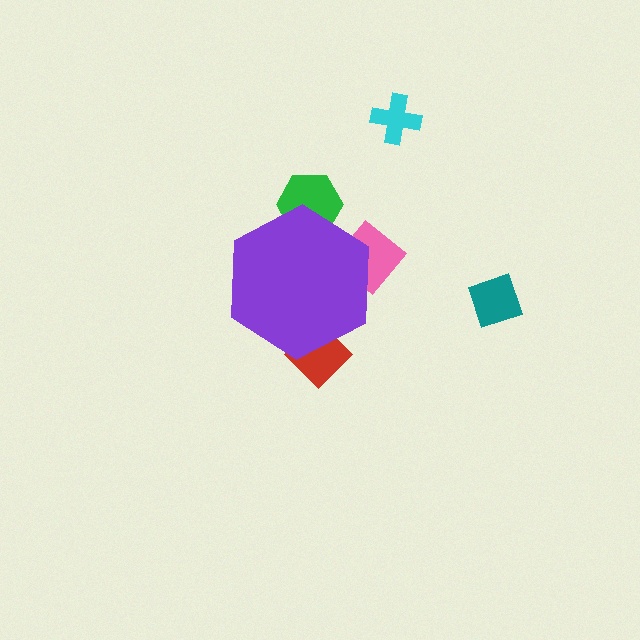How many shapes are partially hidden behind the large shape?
3 shapes are partially hidden.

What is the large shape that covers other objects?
A purple hexagon.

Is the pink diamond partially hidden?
Yes, the pink diamond is partially hidden behind the purple hexagon.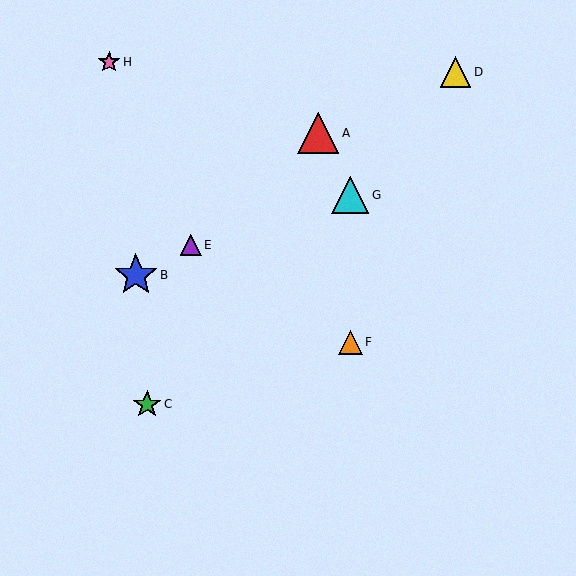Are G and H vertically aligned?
No, G is at x≈350 and H is at x≈109.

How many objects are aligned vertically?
2 objects (F, G) are aligned vertically.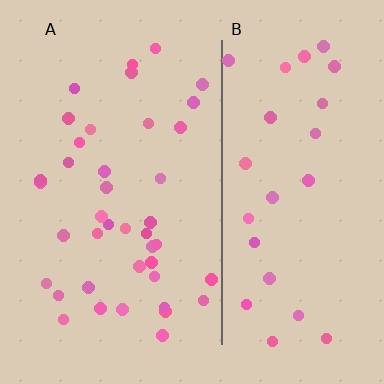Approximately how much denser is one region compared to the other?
Approximately 1.5× — region A over region B.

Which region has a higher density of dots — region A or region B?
A (the left).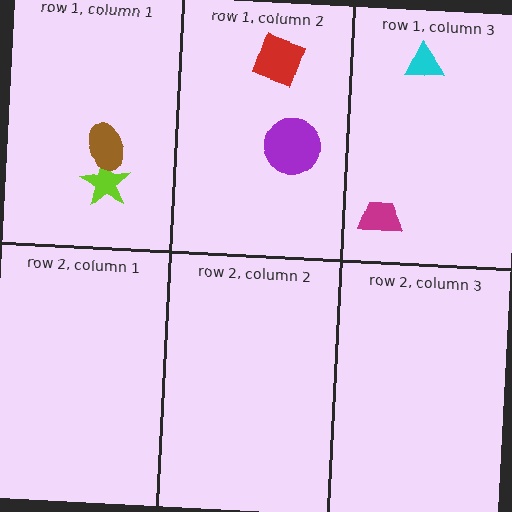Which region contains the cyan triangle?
The row 1, column 3 region.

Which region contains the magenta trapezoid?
The row 1, column 3 region.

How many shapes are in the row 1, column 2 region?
2.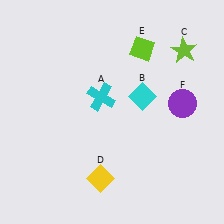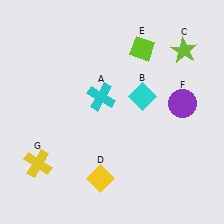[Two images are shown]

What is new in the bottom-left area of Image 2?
A yellow cross (G) was added in the bottom-left area of Image 2.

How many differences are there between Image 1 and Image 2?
There is 1 difference between the two images.